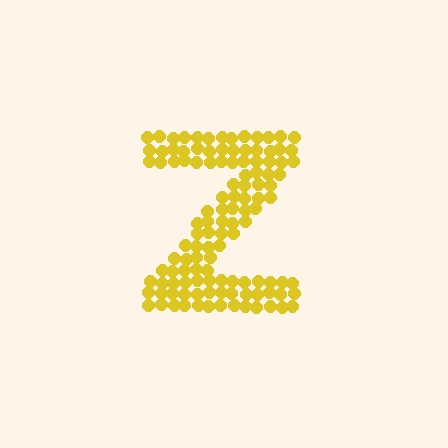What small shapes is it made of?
It is made of small circles.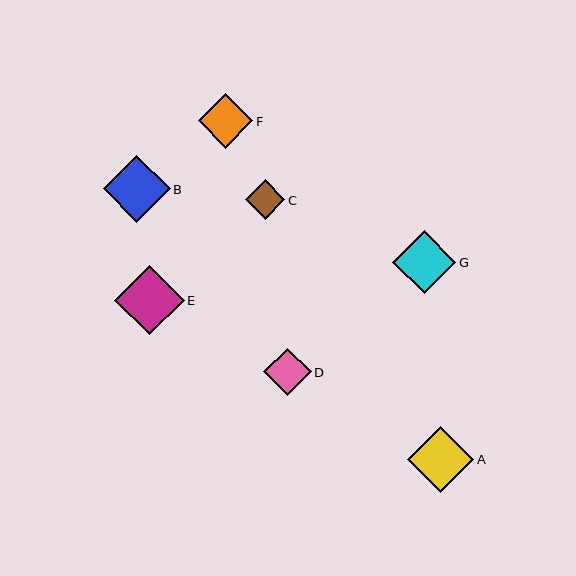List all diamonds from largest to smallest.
From largest to smallest: E, B, A, G, F, D, C.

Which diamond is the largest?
Diamond E is the largest with a size of approximately 69 pixels.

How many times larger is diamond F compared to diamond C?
Diamond F is approximately 1.4 times the size of diamond C.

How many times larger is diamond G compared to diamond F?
Diamond G is approximately 1.2 times the size of diamond F.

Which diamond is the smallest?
Diamond C is the smallest with a size of approximately 39 pixels.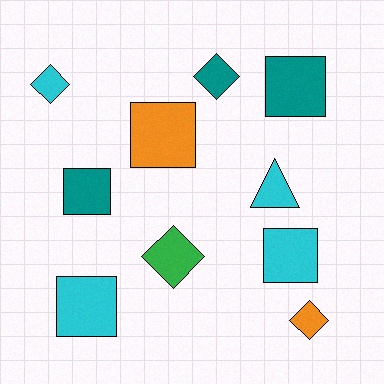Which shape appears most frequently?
Square, with 5 objects.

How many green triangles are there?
There are no green triangles.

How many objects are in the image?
There are 10 objects.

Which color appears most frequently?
Cyan, with 4 objects.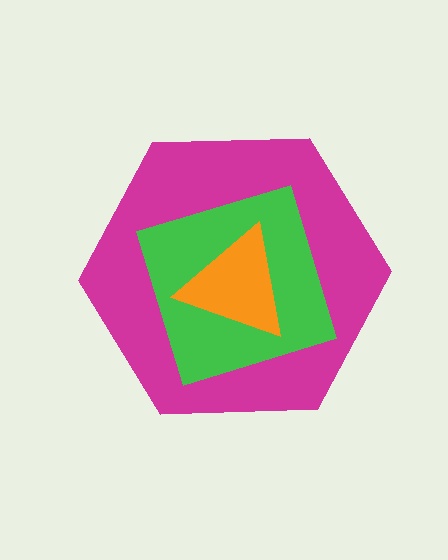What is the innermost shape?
The orange triangle.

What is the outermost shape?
The magenta hexagon.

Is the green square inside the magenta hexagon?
Yes.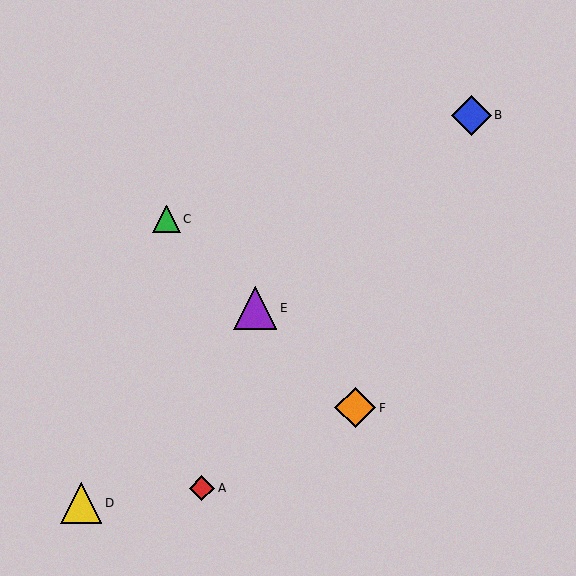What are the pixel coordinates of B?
Object B is at (471, 115).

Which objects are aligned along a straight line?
Objects C, E, F are aligned along a straight line.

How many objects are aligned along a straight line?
3 objects (C, E, F) are aligned along a straight line.